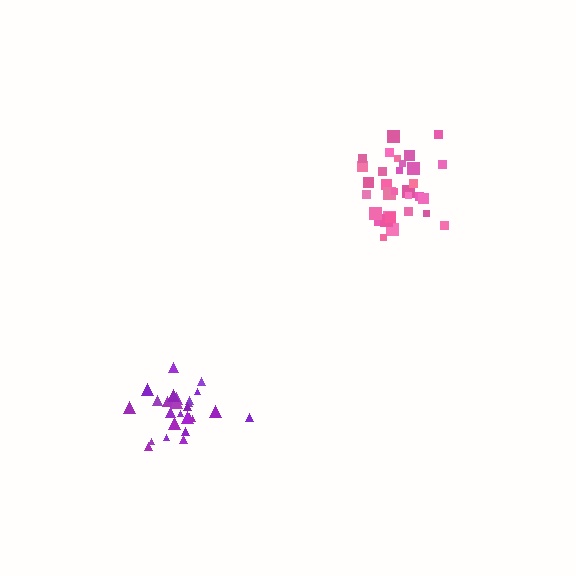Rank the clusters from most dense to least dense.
purple, pink.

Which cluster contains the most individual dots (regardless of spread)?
Pink (33).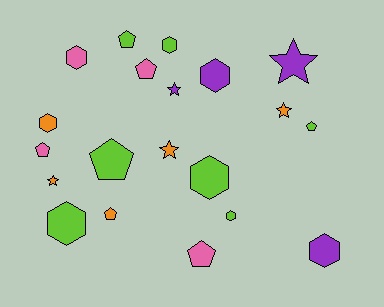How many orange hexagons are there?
There is 1 orange hexagon.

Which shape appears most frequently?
Hexagon, with 8 objects.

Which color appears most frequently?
Lime, with 7 objects.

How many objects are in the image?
There are 20 objects.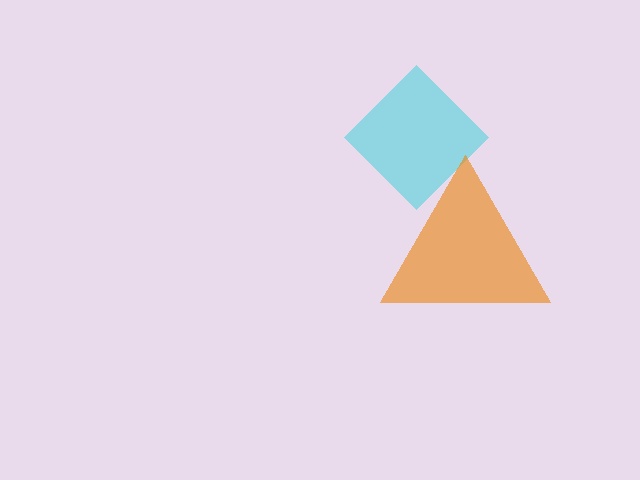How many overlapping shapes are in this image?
There are 2 overlapping shapes in the image.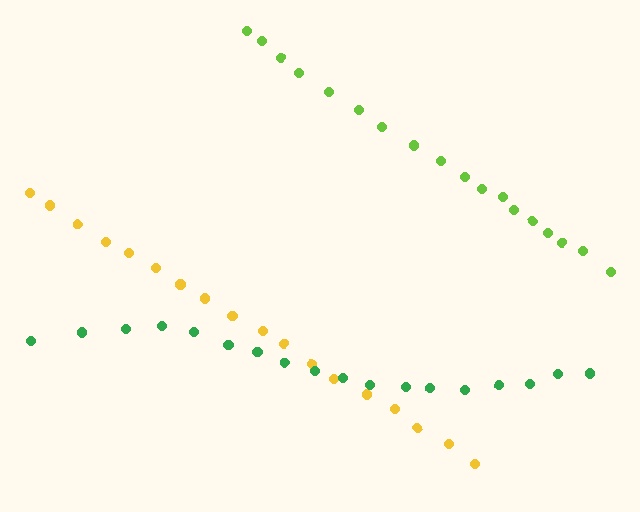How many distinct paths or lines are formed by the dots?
There are 3 distinct paths.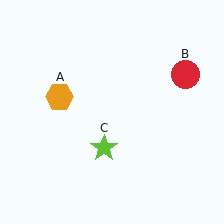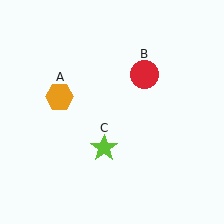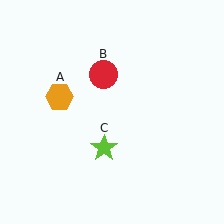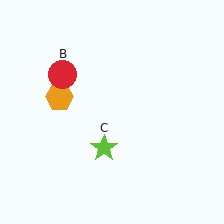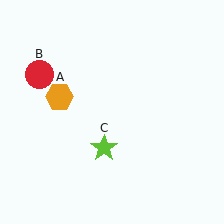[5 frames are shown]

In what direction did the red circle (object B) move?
The red circle (object B) moved left.